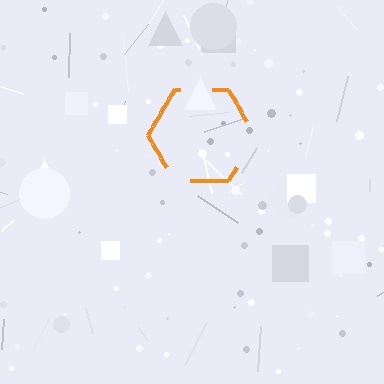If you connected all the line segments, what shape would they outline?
They would outline a hexagon.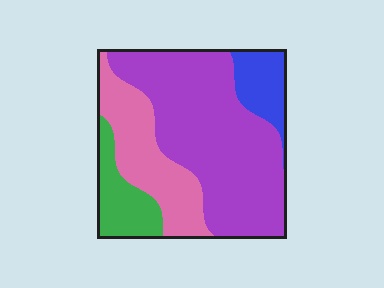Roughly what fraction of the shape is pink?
Pink covers 23% of the shape.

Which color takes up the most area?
Purple, at roughly 55%.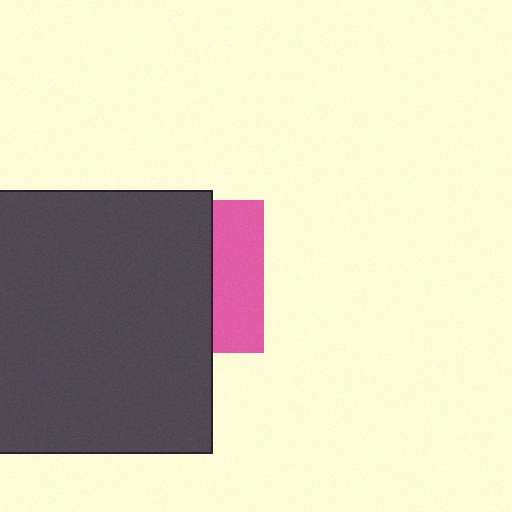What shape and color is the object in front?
The object in front is a dark gray rectangle.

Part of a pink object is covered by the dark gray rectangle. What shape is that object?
It is a square.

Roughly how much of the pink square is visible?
A small part of it is visible (roughly 33%).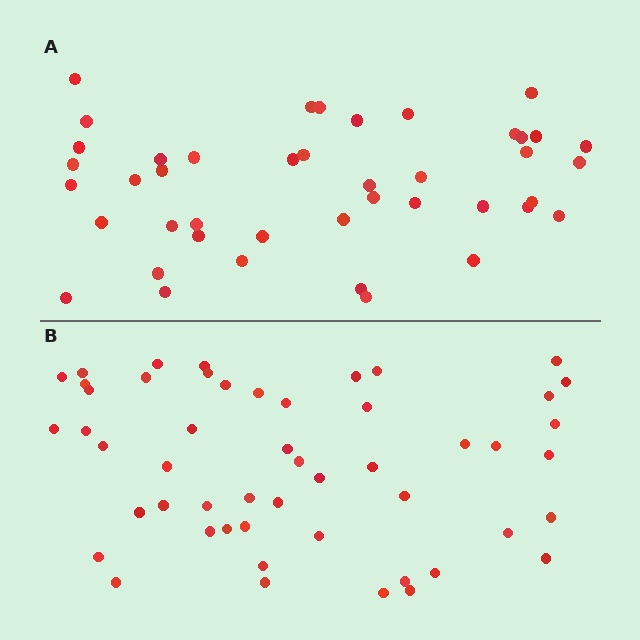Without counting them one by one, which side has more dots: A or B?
Region B (the bottom region) has more dots.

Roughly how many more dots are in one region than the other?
Region B has roughly 8 or so more dots than region A.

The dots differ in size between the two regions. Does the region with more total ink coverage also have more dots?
No. Region A has more total ink coverage because its dots are larger, but region B actually contains more individual dots. Total area can be misleading — the number of items is what matters here.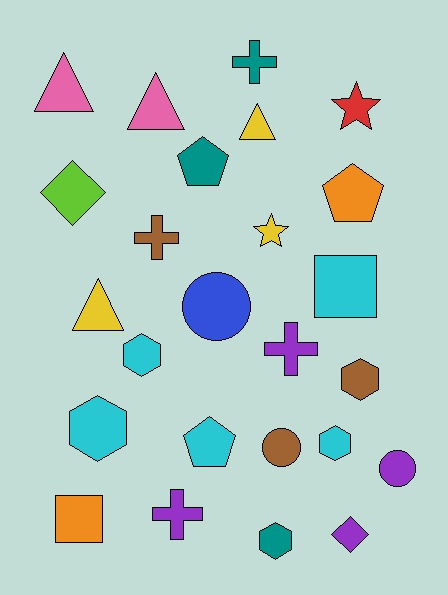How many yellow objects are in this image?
There are 3 yellow objects.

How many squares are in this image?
There are 2 squares.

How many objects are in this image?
There are 25 objects.